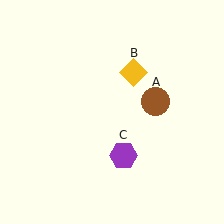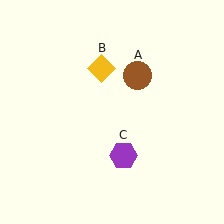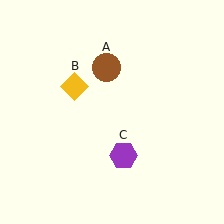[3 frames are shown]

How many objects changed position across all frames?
2 objects changed position: brown circle (object A), yellow diamond (object B).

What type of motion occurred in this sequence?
The brown circle (object A), yellow diamond (object B) rotated counterclockwise around the center of the scene.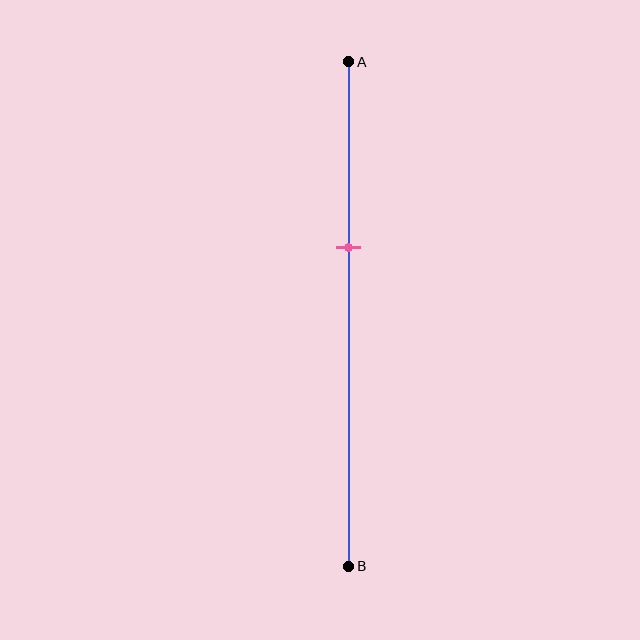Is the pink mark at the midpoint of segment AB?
No, the mark is at about 35% from A, not at the 50% midpoint.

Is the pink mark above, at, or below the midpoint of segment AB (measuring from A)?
The pink mark is above the midpoint of segment AB.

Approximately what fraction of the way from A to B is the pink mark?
The pink mark is approximately 35% of the way from A to B.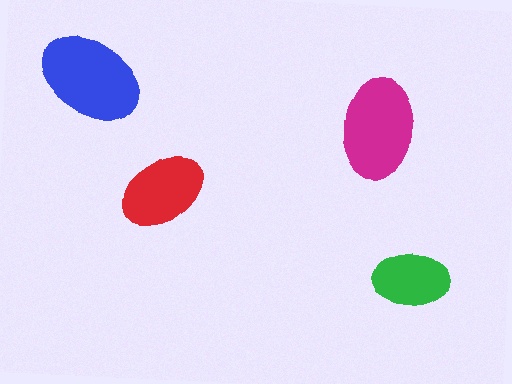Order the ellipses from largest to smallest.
the blue one, the magenta one, the red one, the green one.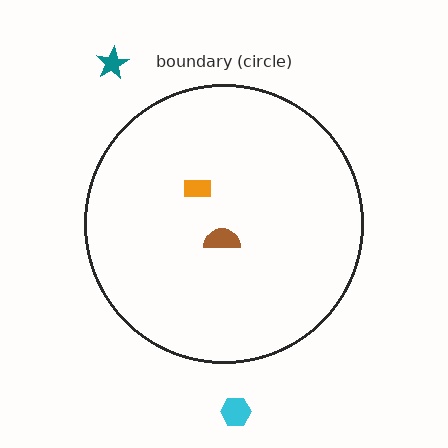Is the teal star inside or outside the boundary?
Outside.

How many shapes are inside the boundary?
2 inside, 2 outside.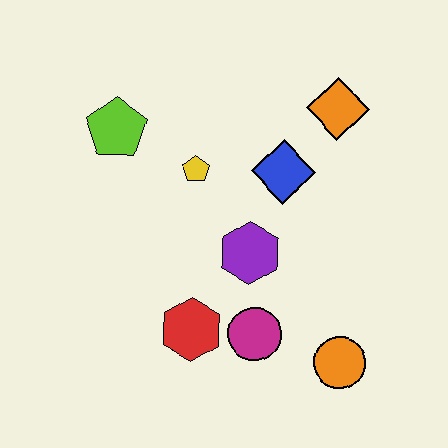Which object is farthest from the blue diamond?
The orange circle is farthest from the blue diamond.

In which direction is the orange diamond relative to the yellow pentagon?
The orange diamond is to the right of the yellow pentagon.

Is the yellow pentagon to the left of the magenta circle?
Yes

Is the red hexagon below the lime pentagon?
Yes